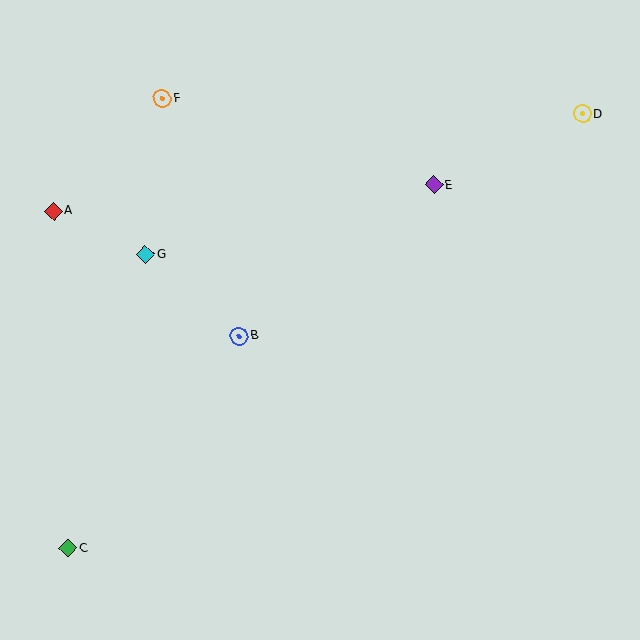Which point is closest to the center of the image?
Point B at (239, 336) is closest to the center.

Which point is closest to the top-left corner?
Point F is closest to the top-left corner.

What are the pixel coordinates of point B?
Point B is at (239, 336).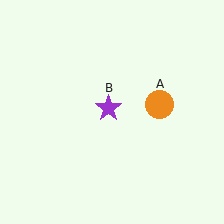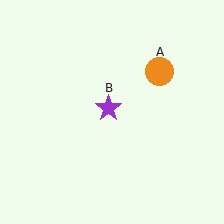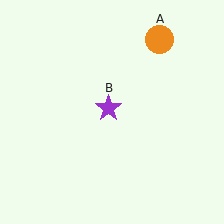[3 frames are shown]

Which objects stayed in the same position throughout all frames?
Purple star (object B) remained stationary.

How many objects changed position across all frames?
1 object changed position: orange circle (object A).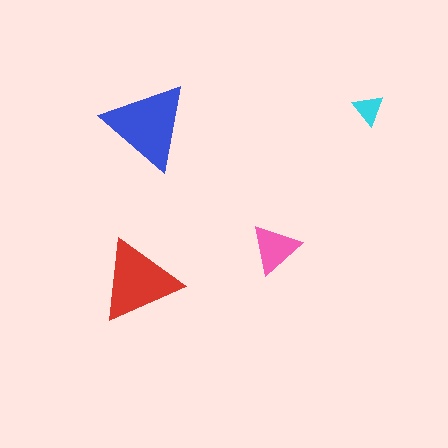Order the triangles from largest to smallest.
the blue one, the red one, the pink one, the cyan one.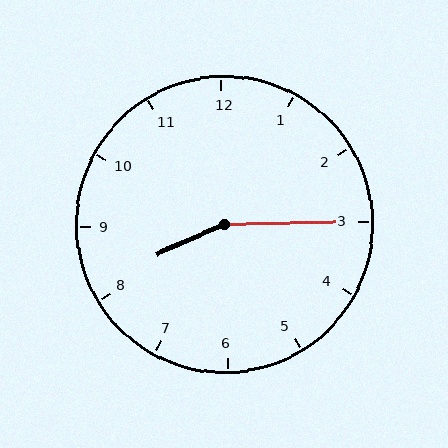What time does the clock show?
8:15.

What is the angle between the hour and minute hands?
Approximately 158 degrees.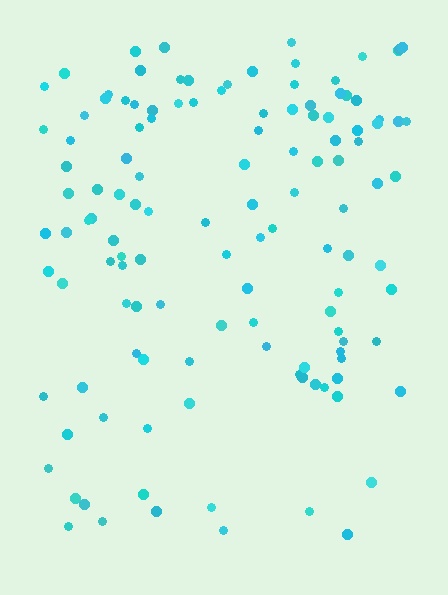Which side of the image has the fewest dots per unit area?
The bottom.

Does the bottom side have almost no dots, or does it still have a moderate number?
Still a moderate number, just noticeably fewer than the top.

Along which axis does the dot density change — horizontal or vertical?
Vertical.